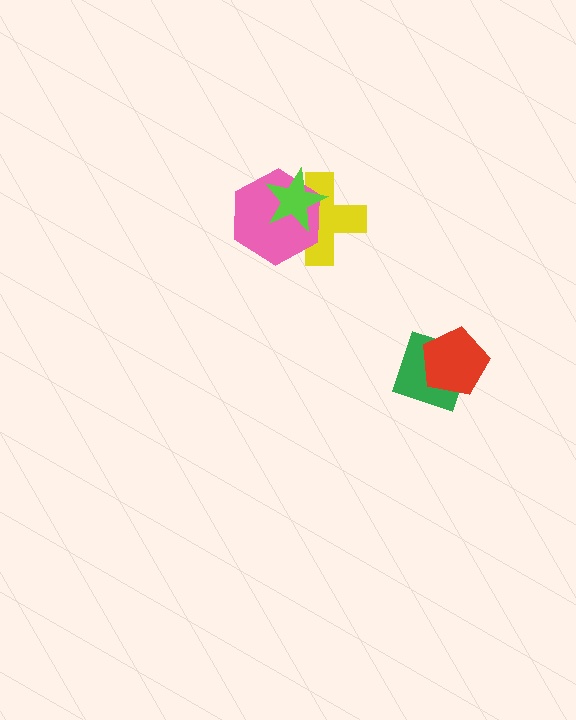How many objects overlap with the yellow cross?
2 objects overlap with the yellow cross.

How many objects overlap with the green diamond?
1 object overlaps with the green diamond.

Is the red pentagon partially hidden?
No, no other shape covers it.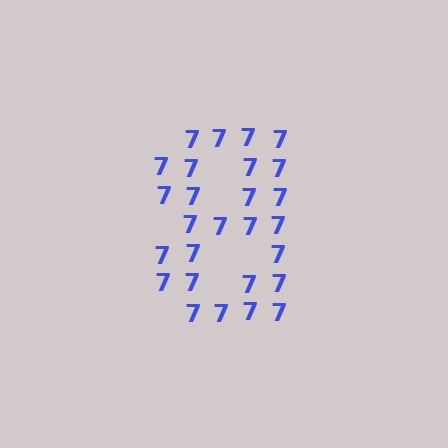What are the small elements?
The small elements are digit 7's.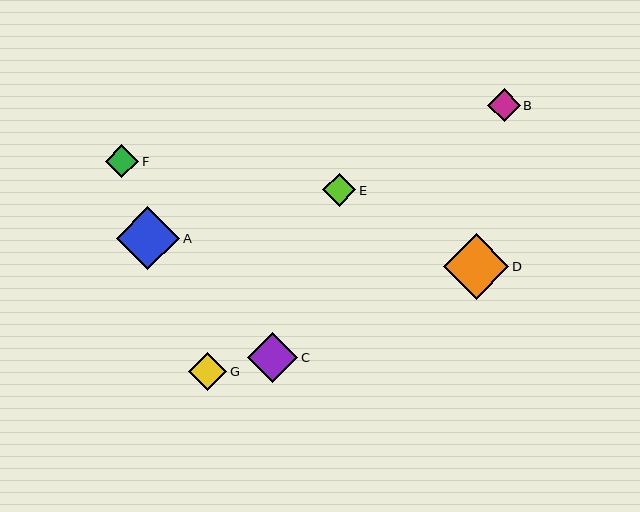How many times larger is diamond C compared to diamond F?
Diamond C is approximately 1.5 times the size of diamond F.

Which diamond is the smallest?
Diamond B is the smallest with a size of approximately 33 pixels.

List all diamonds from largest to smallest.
From largest to smallest: D, A, C, G, F, E, B.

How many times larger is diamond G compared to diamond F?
Diamond G is approximately 1.1 times the size of diamond F.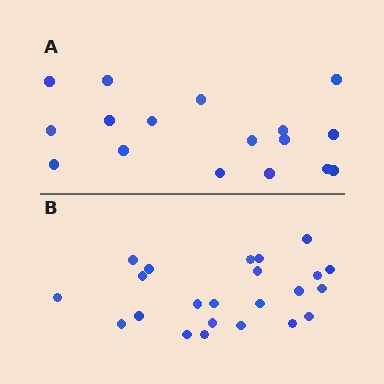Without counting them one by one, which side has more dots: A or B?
Region B (the bottom region) has more dots.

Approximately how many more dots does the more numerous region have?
Region B has about 6 more dots than region A.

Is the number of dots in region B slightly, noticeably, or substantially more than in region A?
Region B has noticeably more, but not dramatically so. The ratio is roughly 1.4 to 1.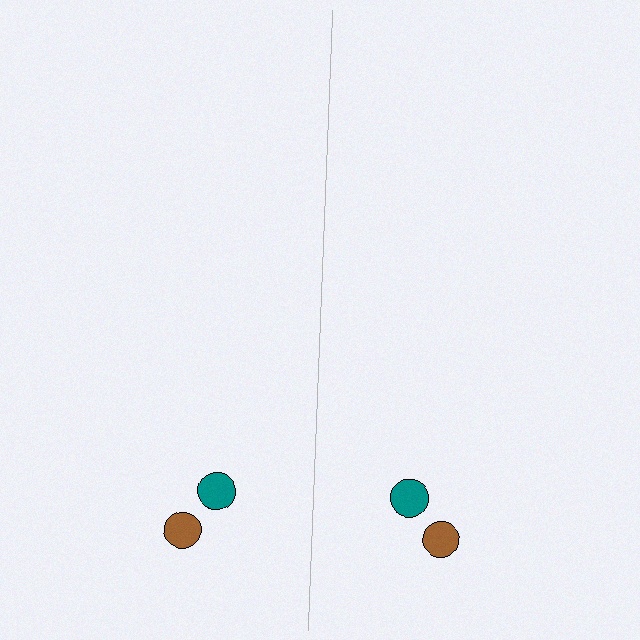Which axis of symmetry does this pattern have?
The pattern has a vertical axis of symmetry running through the center of the image.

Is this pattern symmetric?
Yes, this pattern has bilateral (reflection) symmetry.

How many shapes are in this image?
There are 4 shapes in this image.